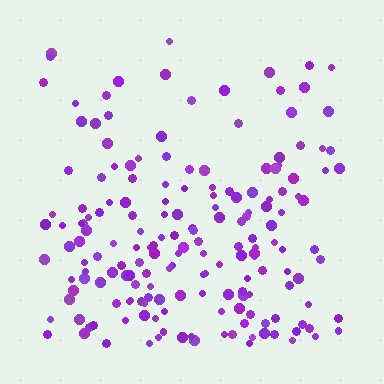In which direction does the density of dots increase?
From top to bottom, with the bottom side densest.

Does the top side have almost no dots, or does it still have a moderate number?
Still a moderate number, just noticeably fewer than the bottom.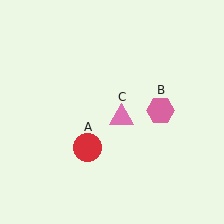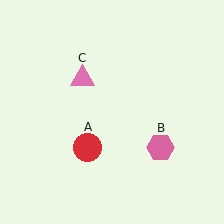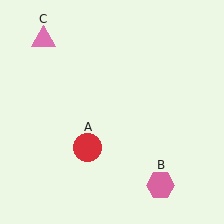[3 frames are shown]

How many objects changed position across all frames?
2 objects changed position: pink hexagon (object B), pink triangle (object C).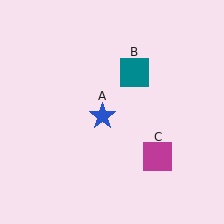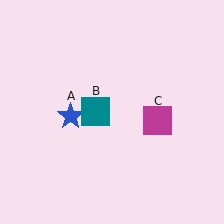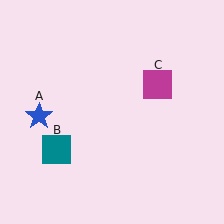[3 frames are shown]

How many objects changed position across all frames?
3 objects changed position: blue star (object A), teal square (object B), magenta square (object C).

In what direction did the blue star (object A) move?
The blue star (object A) moved left.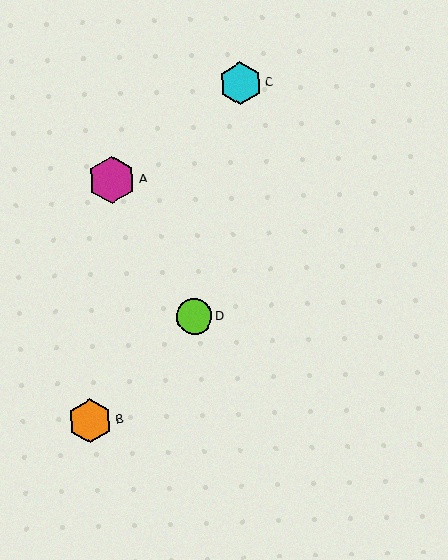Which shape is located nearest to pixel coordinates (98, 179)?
The magenta hexagon (labeled A) at (112, 180) is nearest to that location.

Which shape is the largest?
The magenta hexagon (labeled A) is the largest.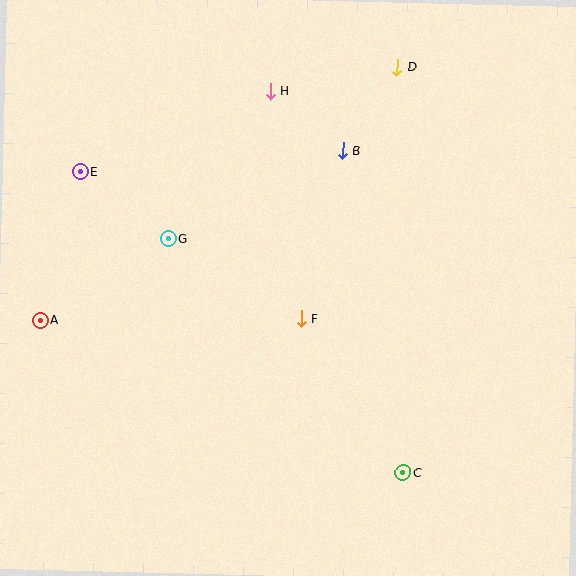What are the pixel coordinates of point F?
Point F is at (301, 319).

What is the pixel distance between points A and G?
The distance between A and G is 152 pixels.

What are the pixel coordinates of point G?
Point G is at (168, 239).